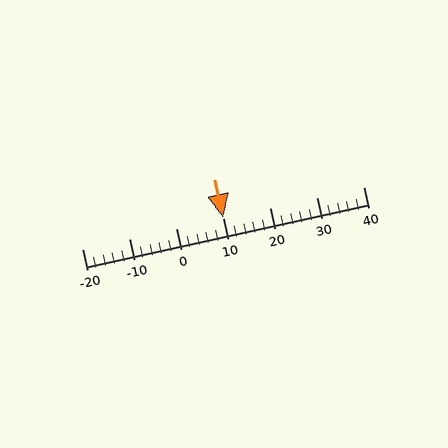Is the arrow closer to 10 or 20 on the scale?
The arrow is closer to 10.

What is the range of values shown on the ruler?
The ruler shows values from -20 to 40.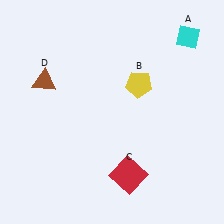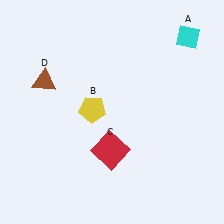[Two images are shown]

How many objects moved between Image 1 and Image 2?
2 objects moved between the two images.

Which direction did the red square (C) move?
The red square (C) moved up.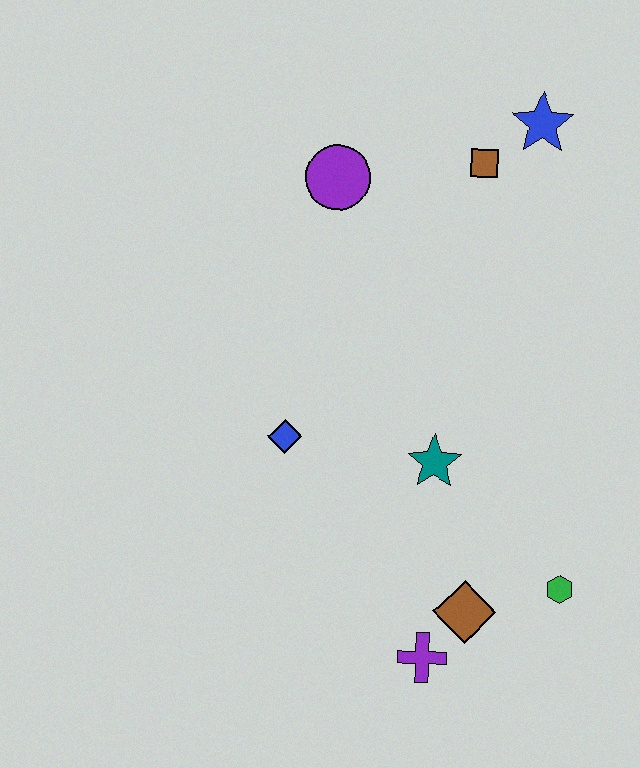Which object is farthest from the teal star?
The blue star is farthest from the teal star.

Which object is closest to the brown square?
The blue star is closest to the brown square.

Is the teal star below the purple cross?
No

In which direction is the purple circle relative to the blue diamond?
The purple circle is above the blue diamond.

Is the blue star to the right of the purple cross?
Yes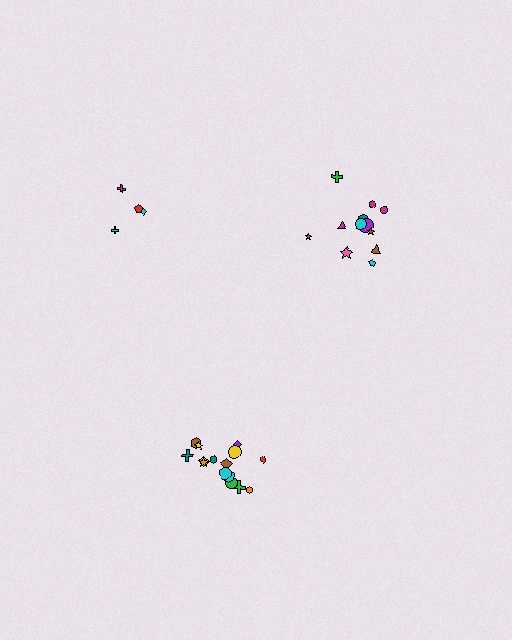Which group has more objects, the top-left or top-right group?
The top-right group.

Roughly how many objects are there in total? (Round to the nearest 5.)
Roughly 30 objects in total.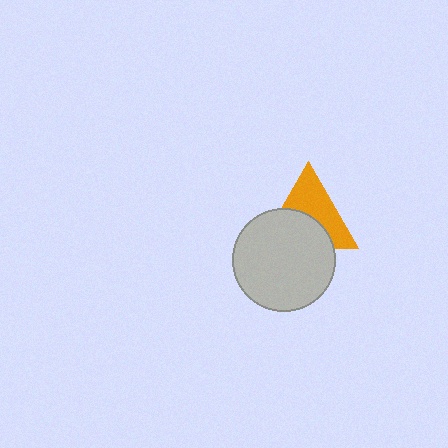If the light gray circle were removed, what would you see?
You would see the complete orange triangle.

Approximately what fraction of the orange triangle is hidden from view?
Roughly 48% of the orange triangle is hidden behind the light gray circle.